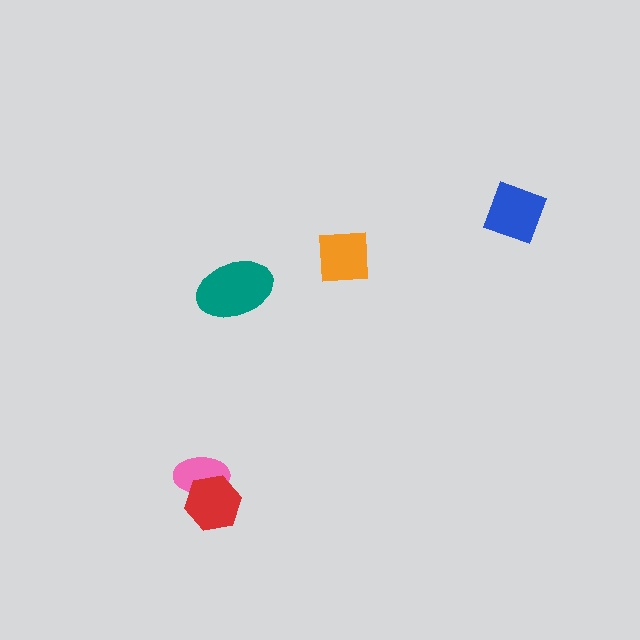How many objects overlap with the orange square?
0 objects overlap with the orange square.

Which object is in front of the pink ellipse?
The red hexagon is in front of the pink ellipse.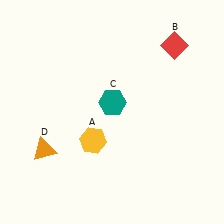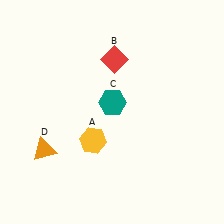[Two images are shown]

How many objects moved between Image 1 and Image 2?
1 object moved between the two images.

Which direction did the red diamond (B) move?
The red diamond (B) moved left.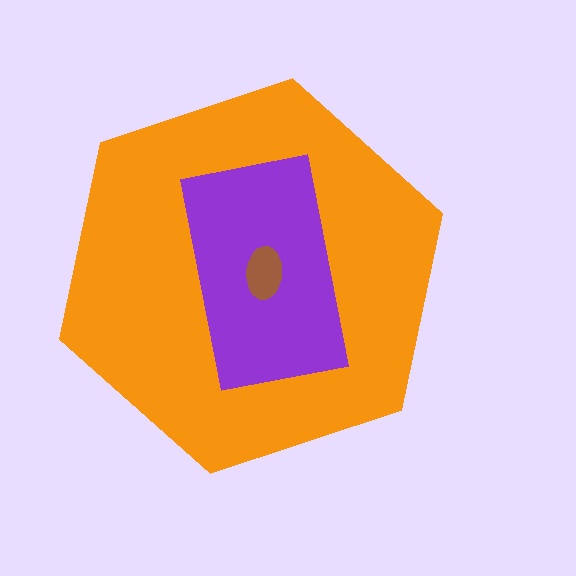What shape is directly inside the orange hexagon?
The purple rectangle.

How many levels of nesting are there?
3.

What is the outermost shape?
The orange hexagon.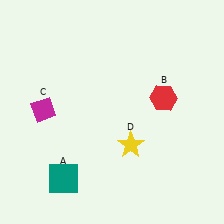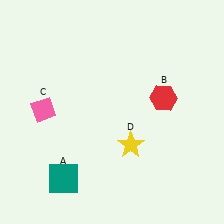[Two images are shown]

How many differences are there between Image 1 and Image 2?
There is 1 difference between the two images.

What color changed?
The diamond (C) changed from magenta in Image 1 to pink in Image 2.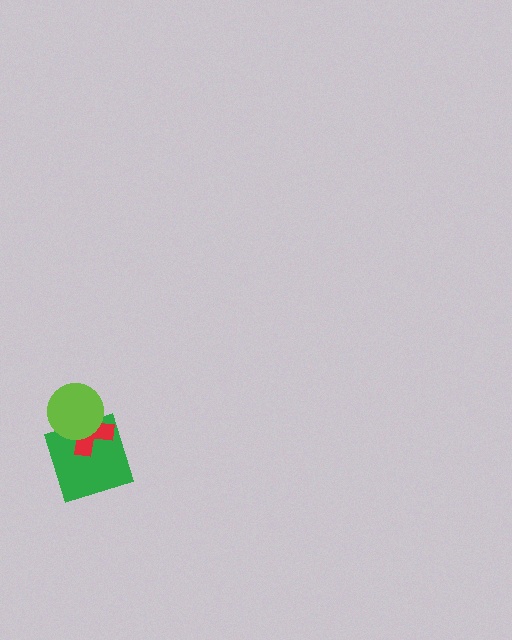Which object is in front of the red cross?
The lime circle is in front of the red cross.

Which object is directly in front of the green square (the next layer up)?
The red cross is directly in front of the green square.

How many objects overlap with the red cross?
2 objects overlap with the red cross.